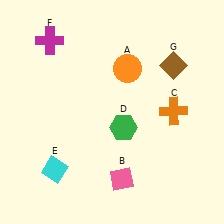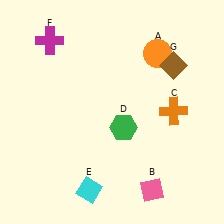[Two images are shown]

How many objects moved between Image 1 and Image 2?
3 objects moved between the two images.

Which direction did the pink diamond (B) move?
The pink diamond (B) moved right.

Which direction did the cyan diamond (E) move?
The cyan diamond (E) moved right.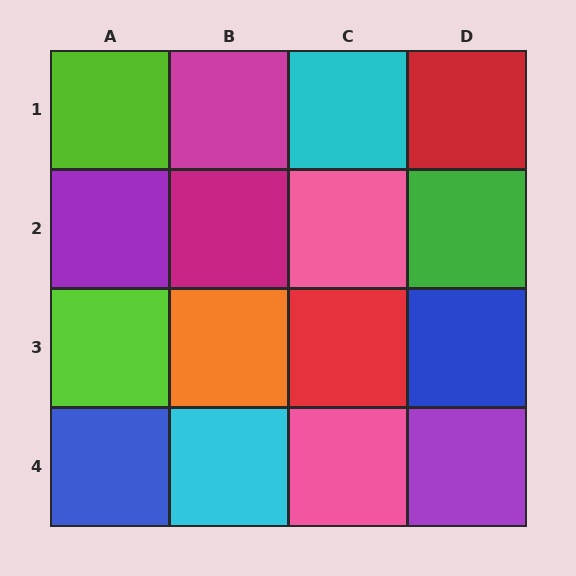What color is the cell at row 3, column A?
Lime.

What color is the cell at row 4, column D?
Purple.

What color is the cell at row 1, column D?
Red.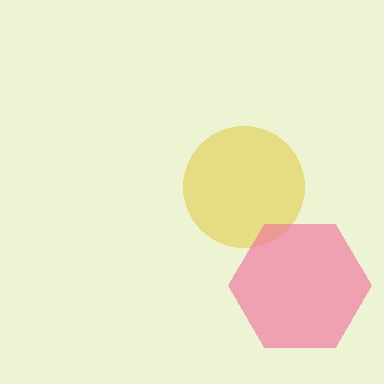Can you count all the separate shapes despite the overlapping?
Yes, there are 2 separate shapes.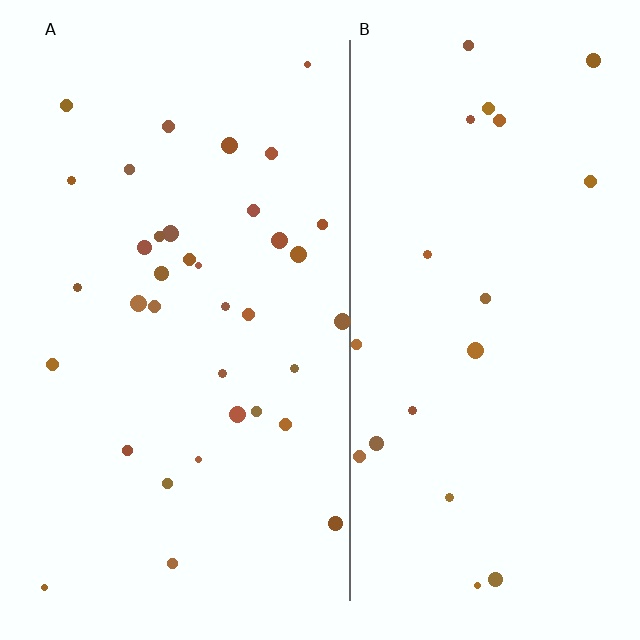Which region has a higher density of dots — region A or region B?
A (the left).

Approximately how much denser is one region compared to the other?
Approximately 1.8× — region A over region B.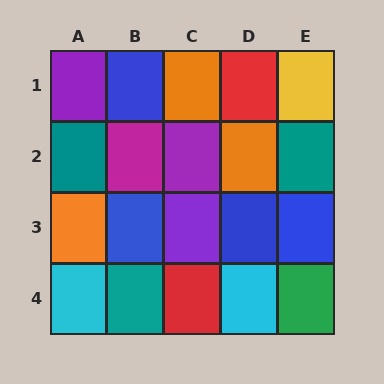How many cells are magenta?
1 cell is magenta.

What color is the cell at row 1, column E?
Yellow.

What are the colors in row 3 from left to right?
Orange, blue, purple, blue, blue.